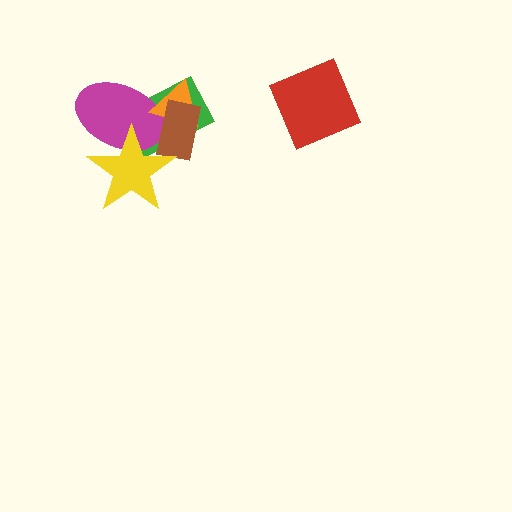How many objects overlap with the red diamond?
0 objects overlap with the red diamond.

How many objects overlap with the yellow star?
3 objects overlap with the yellow star.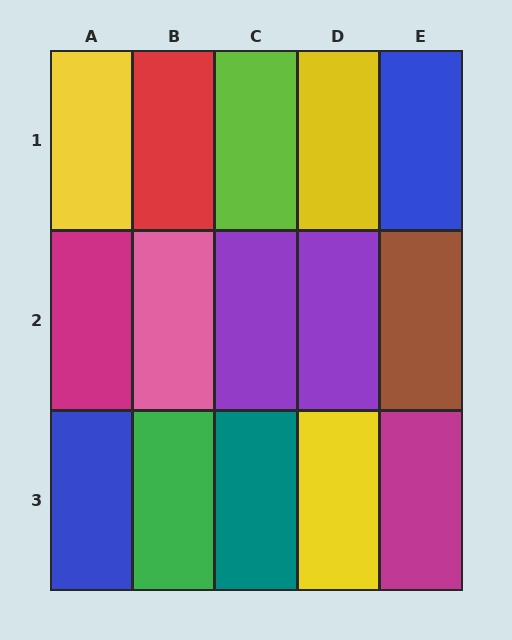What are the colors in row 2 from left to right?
Magenta, pink, purple, purple, brown.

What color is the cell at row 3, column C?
Teal.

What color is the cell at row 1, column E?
Blue.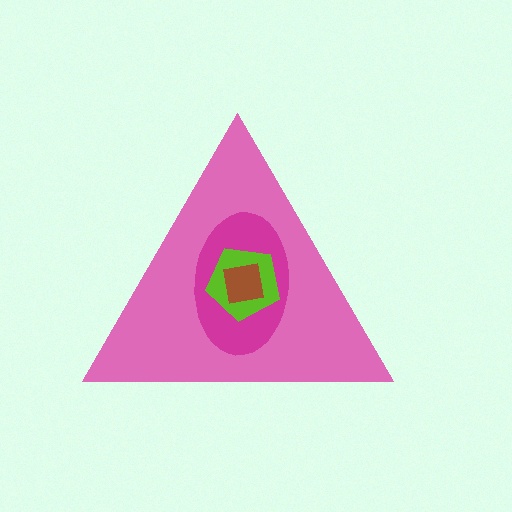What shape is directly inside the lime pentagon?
The brown square.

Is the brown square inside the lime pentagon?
Yes.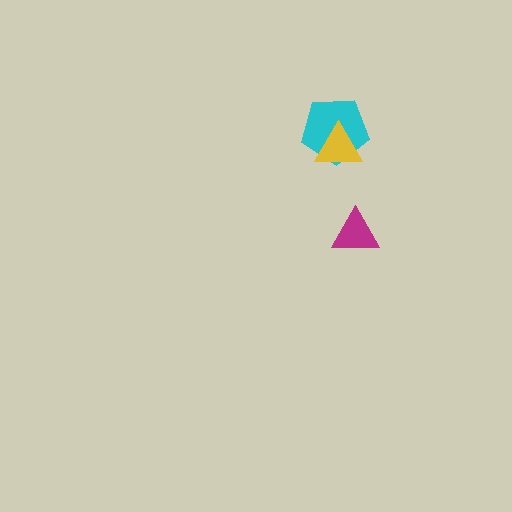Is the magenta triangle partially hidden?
No, no other shape covers it.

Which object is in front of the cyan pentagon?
The yellow triangle is in front of the cyan pentagon.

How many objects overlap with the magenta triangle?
0 objects overlap with the magenta triangle.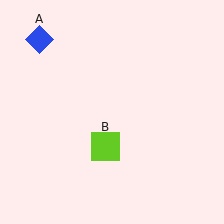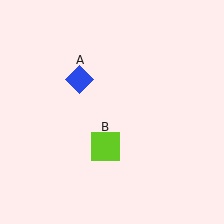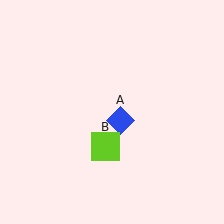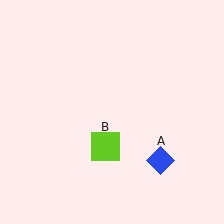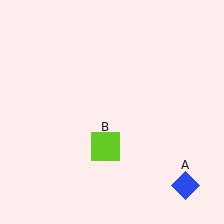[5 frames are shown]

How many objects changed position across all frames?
1 object changed position: blue diamond (object A).